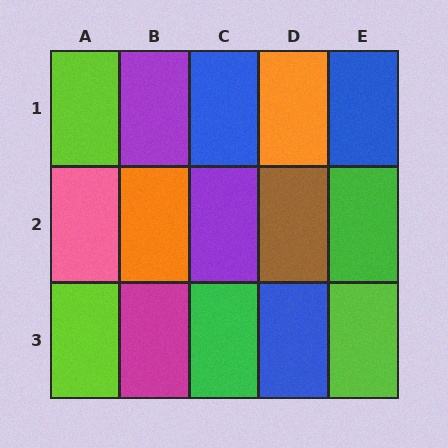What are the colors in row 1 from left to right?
Lime, purple, blue, orange, blue.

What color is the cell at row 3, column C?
Green.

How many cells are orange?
2 cells are orange.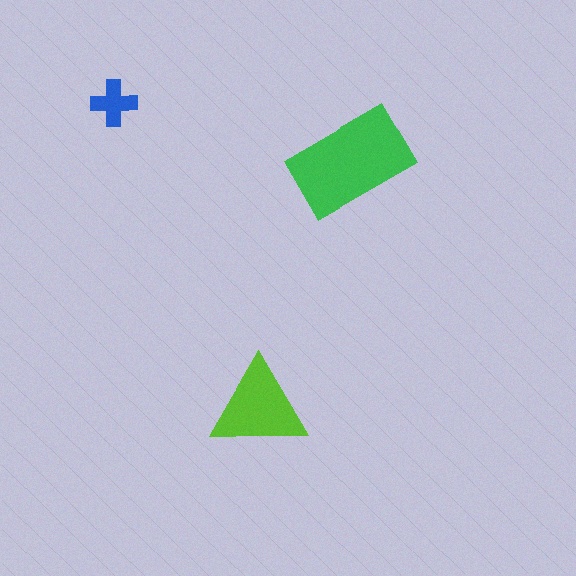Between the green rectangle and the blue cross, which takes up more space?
The green rectangle.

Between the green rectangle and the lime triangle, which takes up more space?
The green rectangle.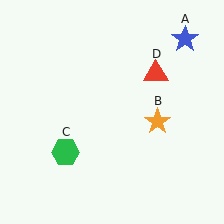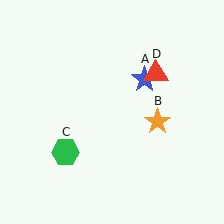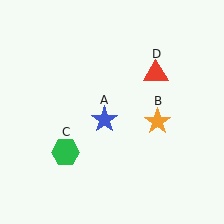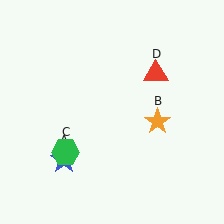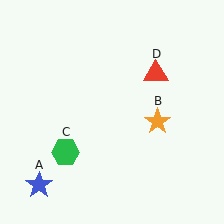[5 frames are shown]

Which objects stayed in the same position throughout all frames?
Orange star (object B) and green hexagon (object C) and red triangle (object D) remained stationary.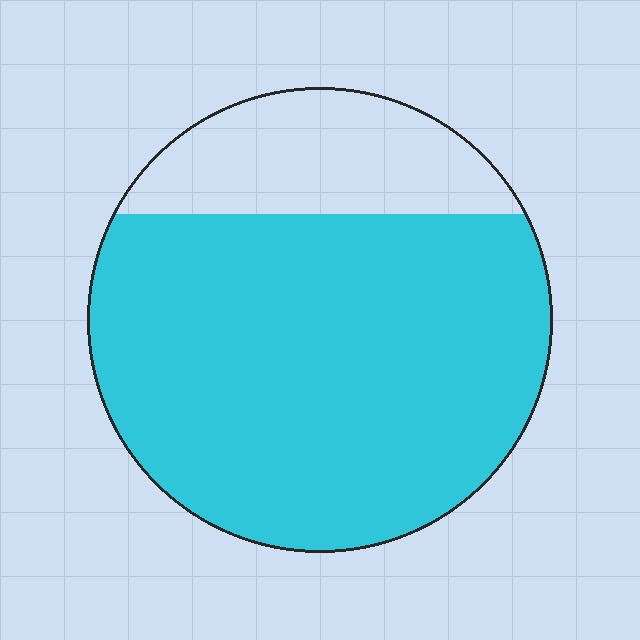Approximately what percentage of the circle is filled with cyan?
Approximately 80%.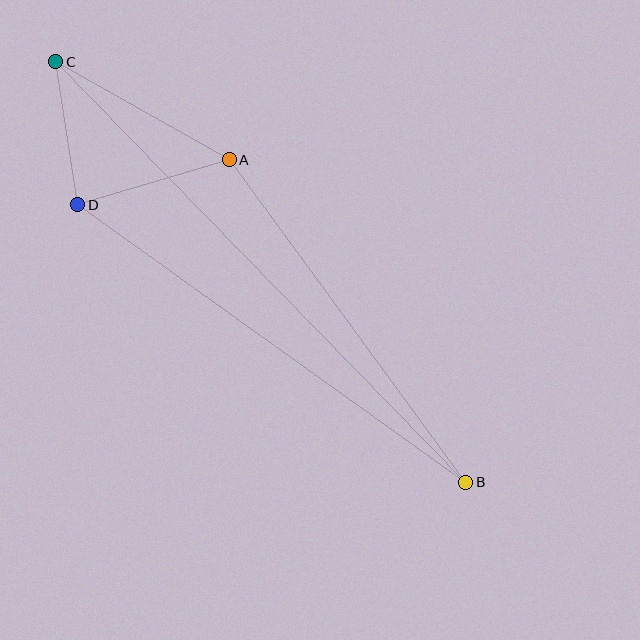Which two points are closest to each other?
Points C and D are closest to each other.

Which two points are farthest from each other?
Points B and C are farthest from each other.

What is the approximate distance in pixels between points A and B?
The distance between A and B is approximately 400 pixels.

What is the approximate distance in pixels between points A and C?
The distance between A and C is approximately 199 pixels.